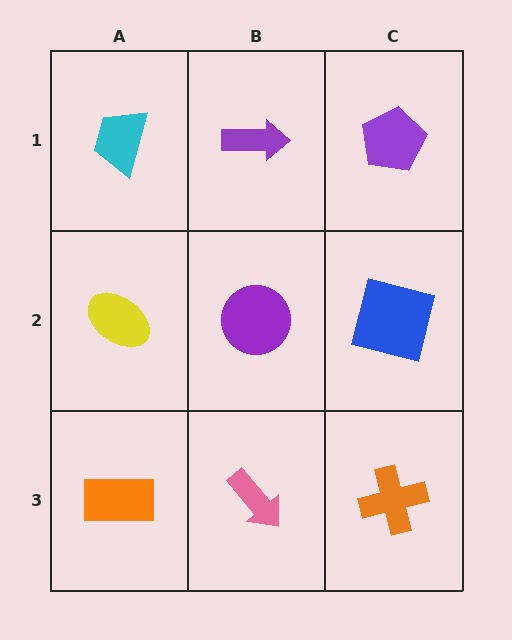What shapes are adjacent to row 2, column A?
A cyan trapezoid (row 1, column A), an orange rectangle (row 3, column A), a purple circle (row 2, column B).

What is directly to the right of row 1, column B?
A purple pentagon.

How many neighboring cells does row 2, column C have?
3.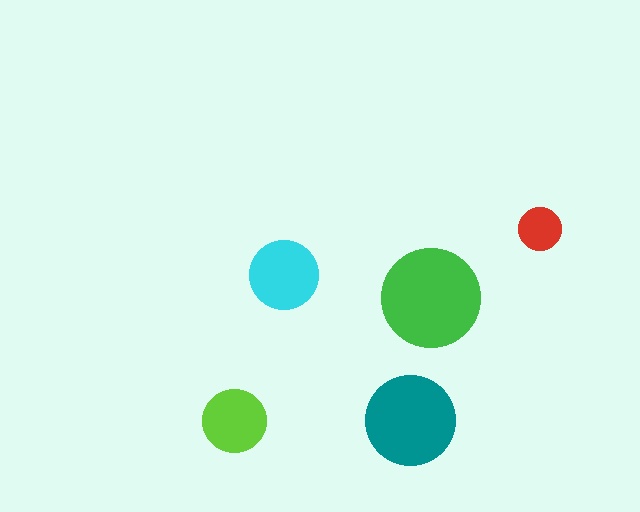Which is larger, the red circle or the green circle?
The green one.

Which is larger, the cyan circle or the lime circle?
The cyan one.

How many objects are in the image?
There are 5 objects in the image.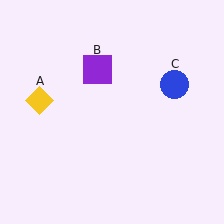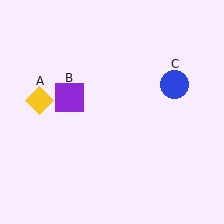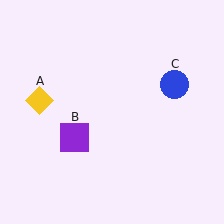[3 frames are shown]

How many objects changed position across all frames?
1 object changed position: purple square (object B).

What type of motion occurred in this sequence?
The purple square (object B) rotated counterclockwise around the center of the scene.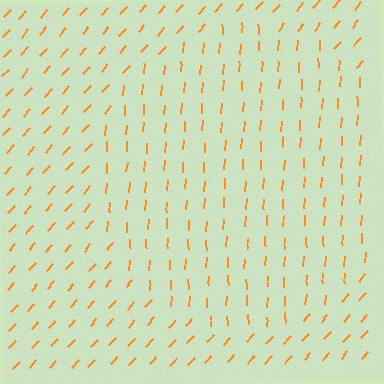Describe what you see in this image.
The image is filled with small orange line segments. A circle region in the image has lines oriented differently from the surrounding lines, creating a visible texture boundary.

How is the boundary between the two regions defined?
The boundary is defined purely by a change in line orientation (approximately 39 degrees difference). All lines are the same color and thickness.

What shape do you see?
I see a circle.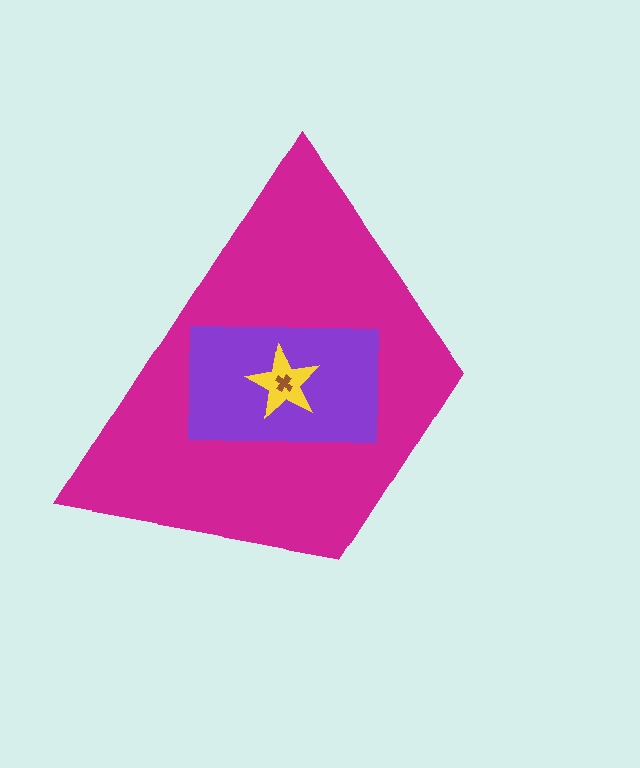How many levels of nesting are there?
4.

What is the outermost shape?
The magenta trapezoid.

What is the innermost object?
The brown cross.